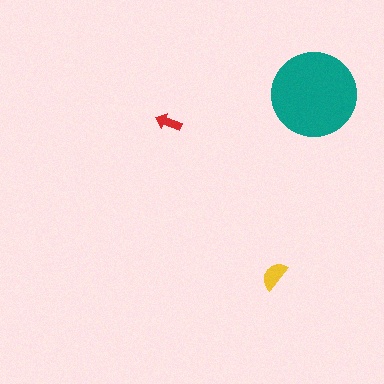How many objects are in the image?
There are 3 objects in the image.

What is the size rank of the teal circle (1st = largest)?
1st.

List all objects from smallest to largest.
The red arrow, the yellow semicircle, the teal circle.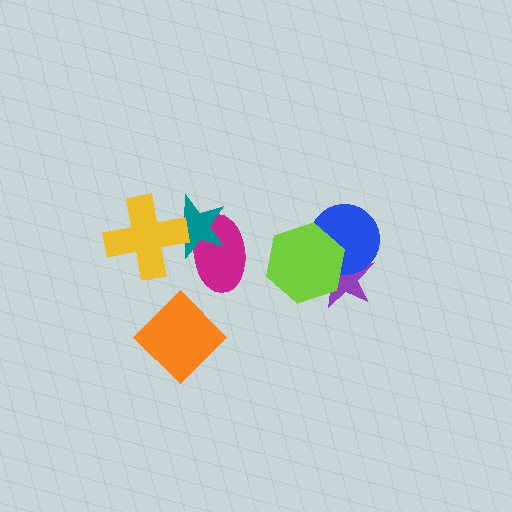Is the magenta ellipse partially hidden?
Yes, it is partially covered by another shape.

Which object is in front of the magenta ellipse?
The teal star is in front of the magenta ellipse.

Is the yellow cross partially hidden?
No, no other shape covers it.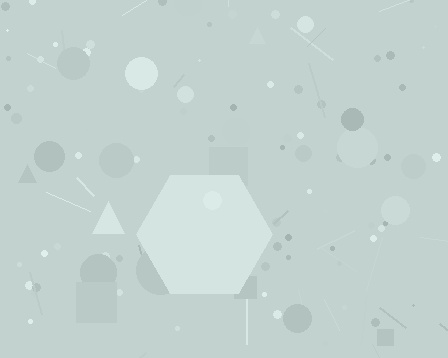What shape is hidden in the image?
A hexagon is hidden in the image.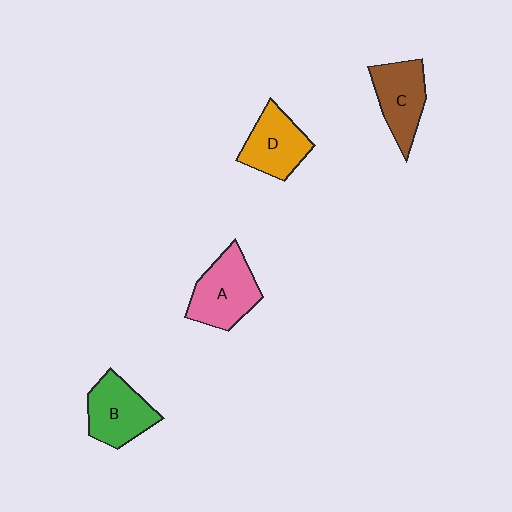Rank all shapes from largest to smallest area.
From largest to smallest: A (pink), B (green), C (brown), D (orange).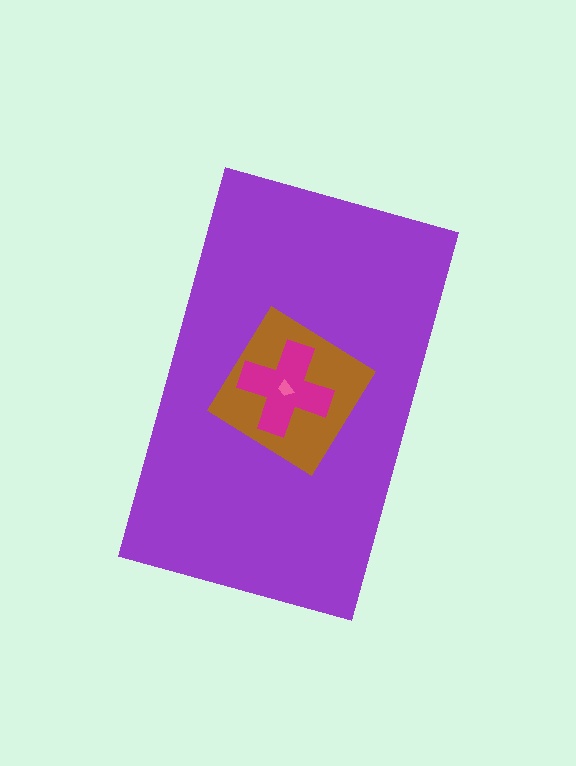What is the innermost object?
The pink trapezoid.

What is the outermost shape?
The purple rectangle.